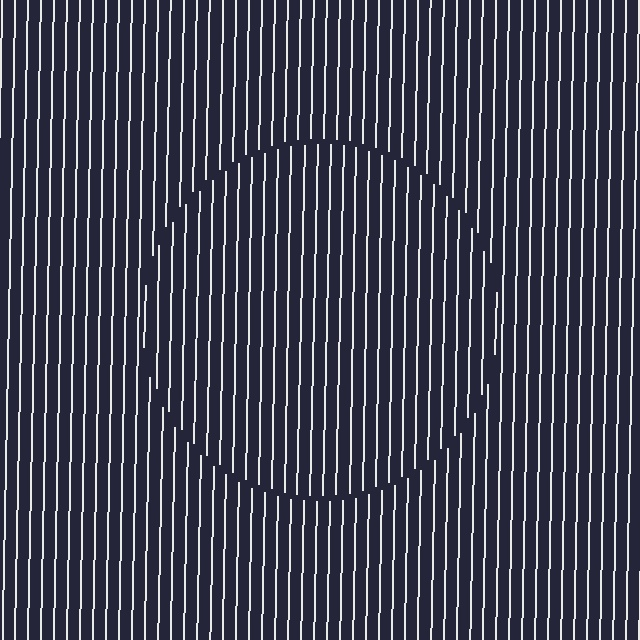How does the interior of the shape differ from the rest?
The interior of the shape contains the same grating, shifted by half a period — the contour is defined by the phase discontinuity where line-ends from the inner and outer gratings abut.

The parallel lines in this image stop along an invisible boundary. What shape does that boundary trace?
An illusory circle. The interior of the shape contains the same grating, shifted by half a period — the contour is defined by the phase discontinuity where line-ends from the inner and outer gratings abut.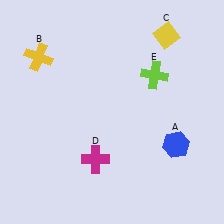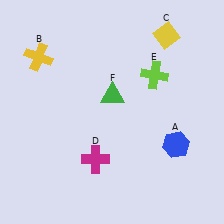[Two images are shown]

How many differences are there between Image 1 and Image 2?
There is 1 difference between the two images.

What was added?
A green triangle (F) was added in Image 2.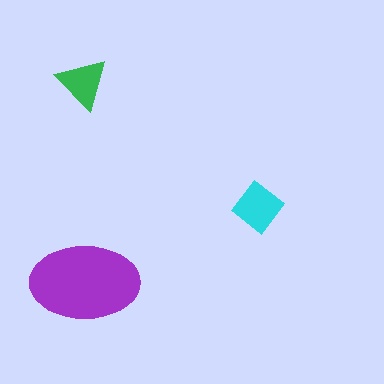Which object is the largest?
The purple ellipse.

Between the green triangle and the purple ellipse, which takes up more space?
The purple ellipse.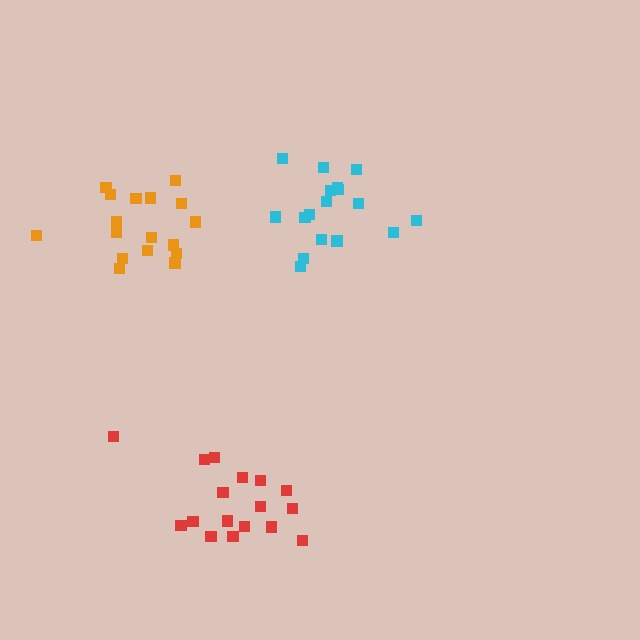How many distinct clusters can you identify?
There are 3 distinct clusters.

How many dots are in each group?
Group 1: 17 dots, Group 2: 17 dots, Group 3: 17 dots (51 total).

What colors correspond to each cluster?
The clusters are colored: orange, cyan, red.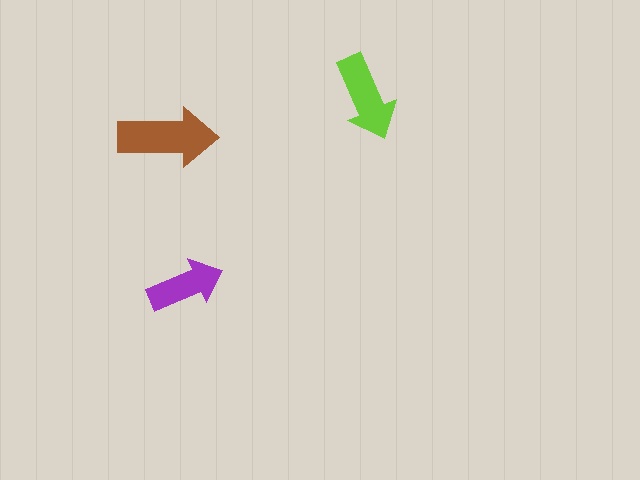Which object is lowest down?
The purple arrow is bottommost.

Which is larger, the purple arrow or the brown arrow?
The brown one.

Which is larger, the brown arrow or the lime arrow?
The brown one.